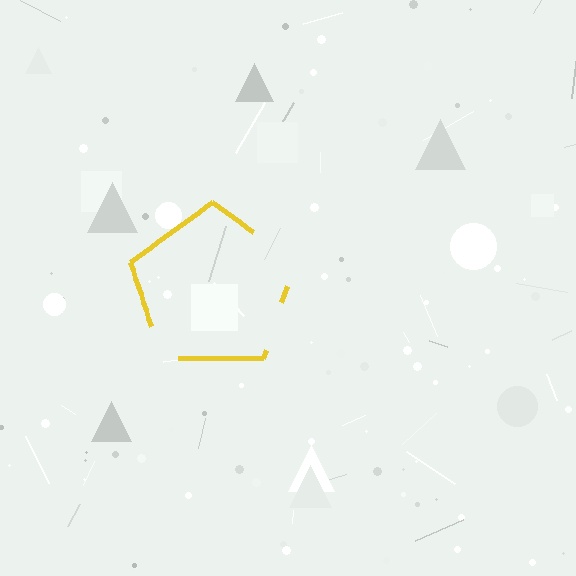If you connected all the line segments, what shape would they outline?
They would outline a pentagon.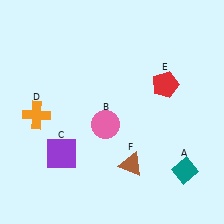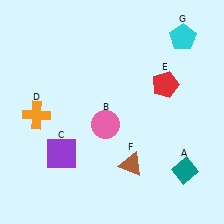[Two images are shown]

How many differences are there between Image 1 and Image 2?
There is 1 difference between the two images.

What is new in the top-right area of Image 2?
A cyan pentagon (G) was added in the top-right area of Image 2.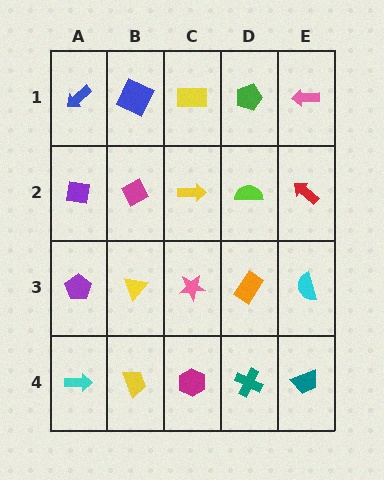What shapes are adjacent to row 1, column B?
A magenta diamond (row 2, column B), a blue arrow (row 1, column A), a yellow rectangle (row 1, column C).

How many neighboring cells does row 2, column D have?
4.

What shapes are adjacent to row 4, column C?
A pink star (row 3, column C), a yellow trapezoid (row 4, column B), a teal cross (row 4, column D).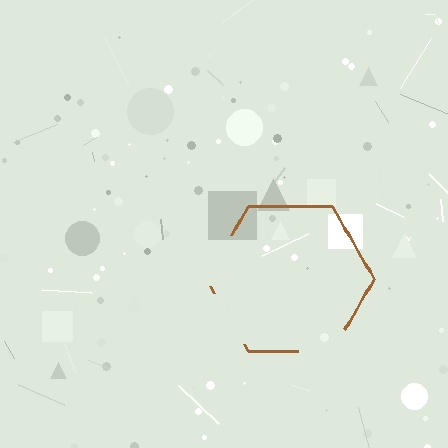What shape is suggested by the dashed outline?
The dashed outline suggests a hexagon.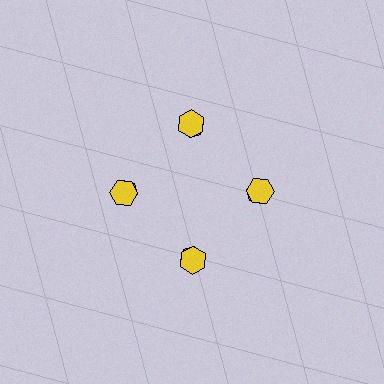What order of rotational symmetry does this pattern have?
This pattern has 4-fold rotational symmetry.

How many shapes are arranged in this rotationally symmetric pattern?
There are 8 shapes, arranged in 4 groups of 2.